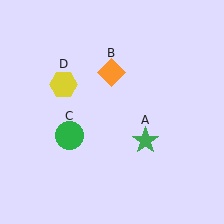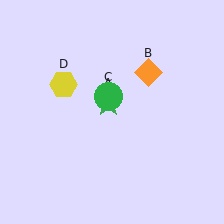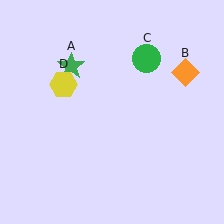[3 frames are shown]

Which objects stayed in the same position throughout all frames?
Yellow hexagon (object D) remained stationary.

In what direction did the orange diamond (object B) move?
The orange diamond (object B) moved right.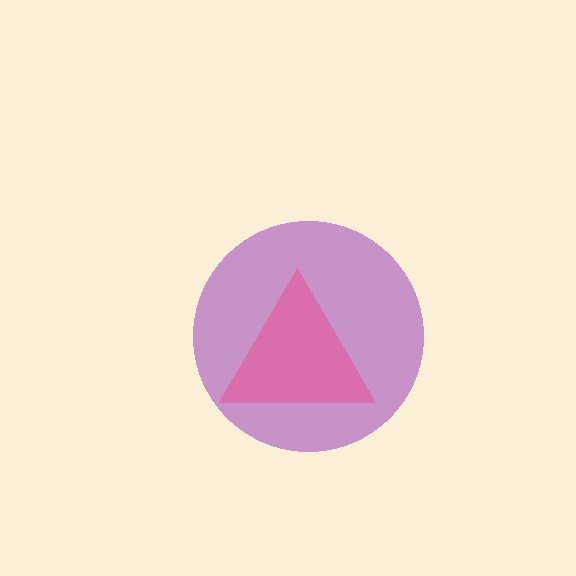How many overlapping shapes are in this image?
There are 2 overlapping shapes in the image.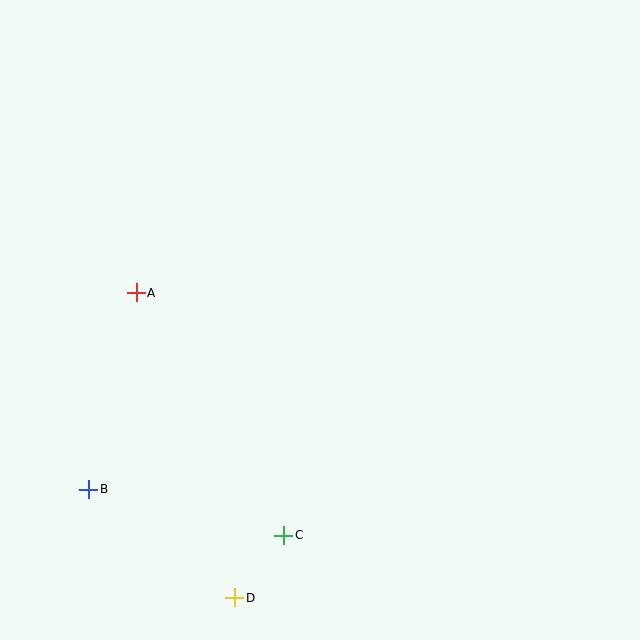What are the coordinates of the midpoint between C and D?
The midpoint between C and D is at (259, 567).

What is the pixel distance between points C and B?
The distance between C and B is 200 pixels.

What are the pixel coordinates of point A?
Point A is at (136, 293).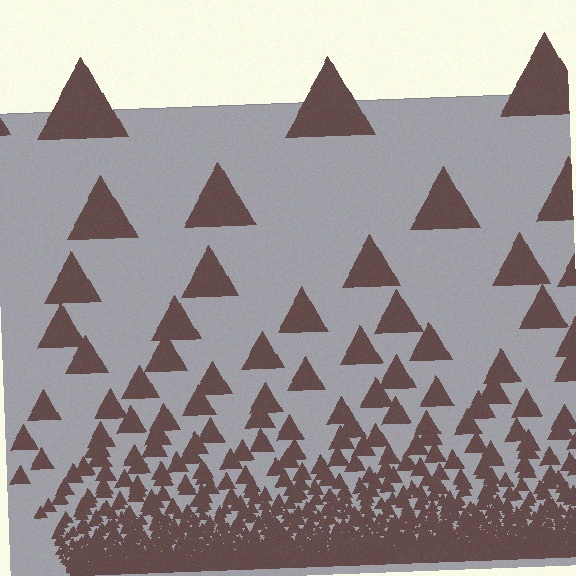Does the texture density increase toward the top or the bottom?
Density increases toward the bottom.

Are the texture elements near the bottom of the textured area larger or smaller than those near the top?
Smaller. The gradient is inverted — elements near the bottom are smaller and denser.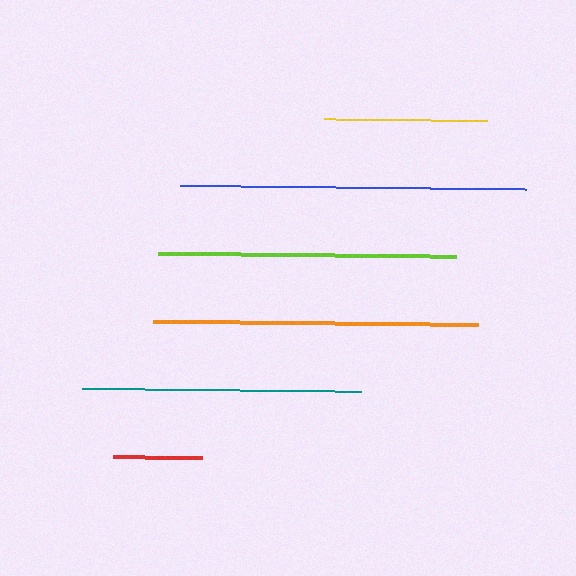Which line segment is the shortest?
The red line is the shortest at approximately 89 pixels.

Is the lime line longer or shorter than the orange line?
The orange line is longer than the lime line.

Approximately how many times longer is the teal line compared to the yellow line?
The teal line is approximately 1.7 times the length of the yellow line.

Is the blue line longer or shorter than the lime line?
The blue line is longer than the lime line.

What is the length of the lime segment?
The lime segment is approximately 299 pixels long.